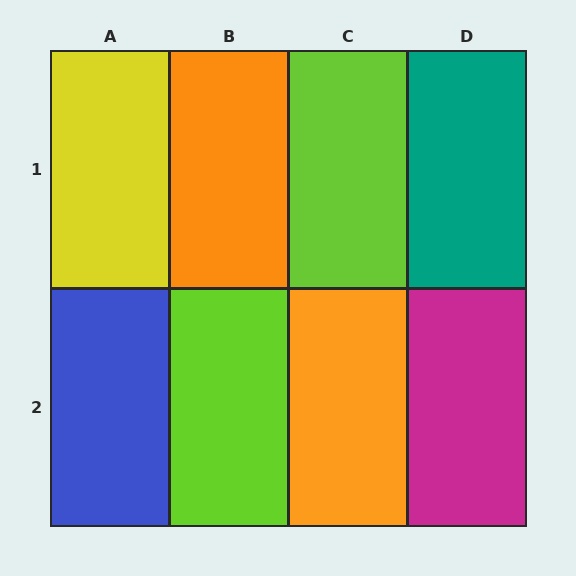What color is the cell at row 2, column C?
Orange.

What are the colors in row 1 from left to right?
Yellow, orange, lime, teal.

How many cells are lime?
2 cells are lime.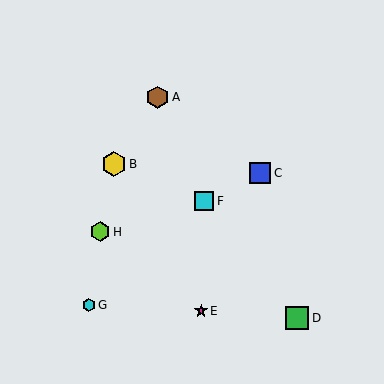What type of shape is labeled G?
Shape G is a cyan hexagon.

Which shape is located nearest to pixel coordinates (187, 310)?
The magenta star (labeled E) at (201, 311) is nearest to that location.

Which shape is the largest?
The yellow hexagon (labeled B) is the largest.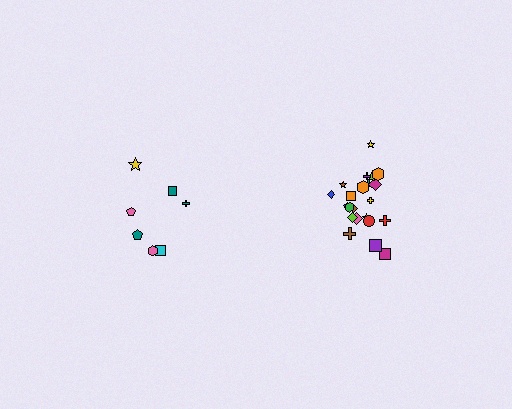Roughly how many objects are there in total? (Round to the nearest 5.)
Roughly 30 objects in total.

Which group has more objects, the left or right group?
The right group.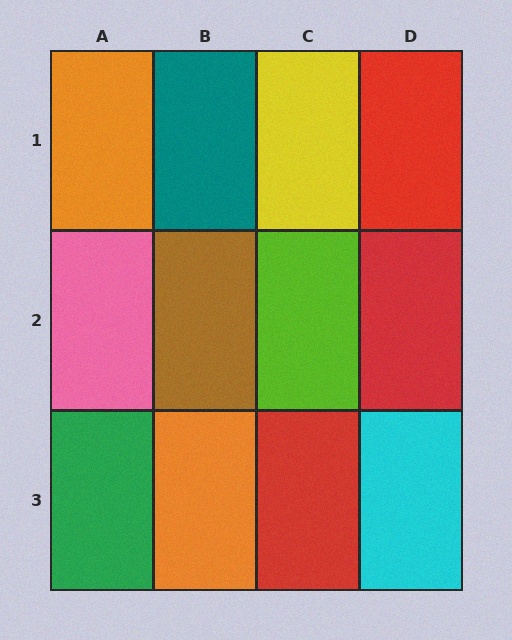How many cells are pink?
1 cell is pink.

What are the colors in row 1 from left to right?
Orange, teal, yellow, red.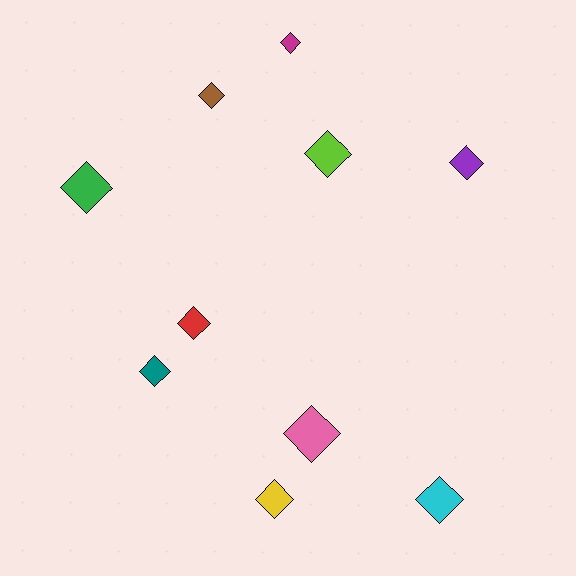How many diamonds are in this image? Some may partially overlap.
There are 10 diamonds.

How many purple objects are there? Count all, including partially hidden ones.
There is 1 purple object.